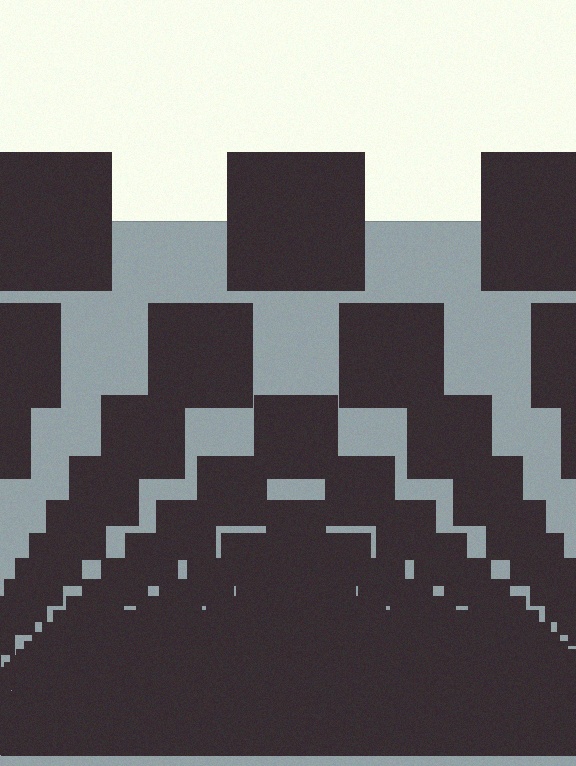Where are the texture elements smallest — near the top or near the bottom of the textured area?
Near the bottom.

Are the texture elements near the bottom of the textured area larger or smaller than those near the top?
Smaller. The gradient is inverted — elements near the bottom are smaller and denser.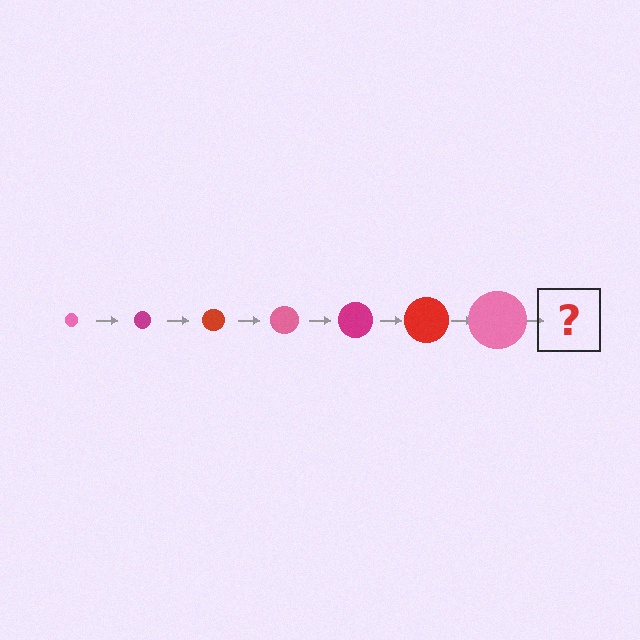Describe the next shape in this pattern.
It should be a magenta circle, larger than the previous one.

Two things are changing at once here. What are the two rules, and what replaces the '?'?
The two rules are that the circle grows larger each step and the color cycles through pink, magenta, and red. The '?' should be a magenta circle, larger than the previous one.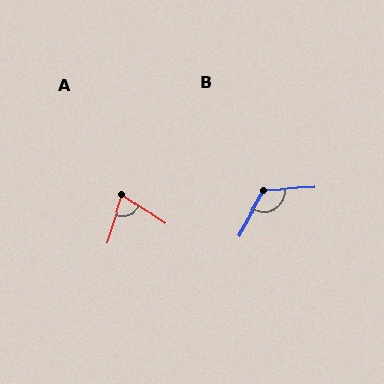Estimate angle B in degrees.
Approximately 122 degrees.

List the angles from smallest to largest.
A (73°), B (122°).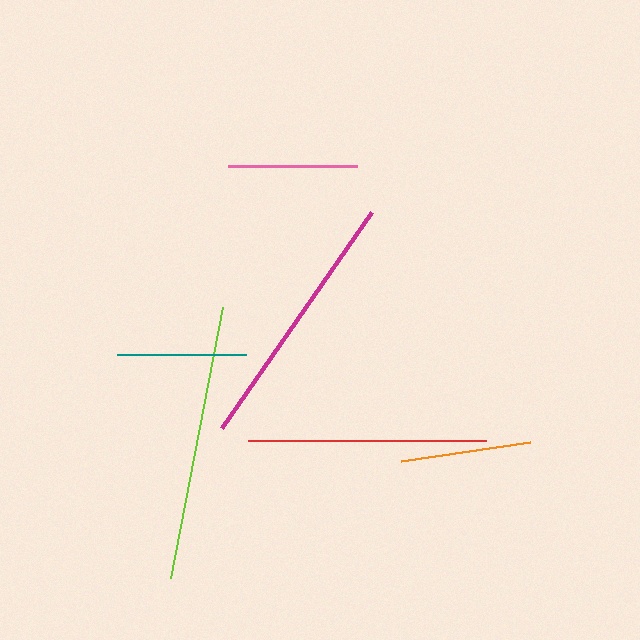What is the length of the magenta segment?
The magenta segment is approximately 263 pixels long.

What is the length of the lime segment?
The lime segment is approximately 276 pixels long.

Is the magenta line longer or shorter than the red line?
The magenta line is longer than the red line.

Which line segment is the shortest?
The teal line is the shortest at approximately 128 pixels.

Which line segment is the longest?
The lime line is the longest at approximately 276 pixels.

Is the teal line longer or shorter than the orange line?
The orange line is longer than the teal line.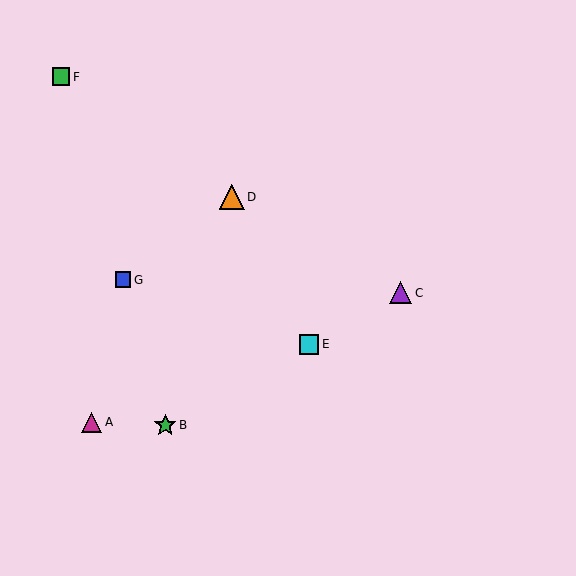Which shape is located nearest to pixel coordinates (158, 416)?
The green star (labeled B) at (165, 425) is nearest to that location.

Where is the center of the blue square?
The center of the blue square is at (123, 280).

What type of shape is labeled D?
Shape D is an orange triangle.